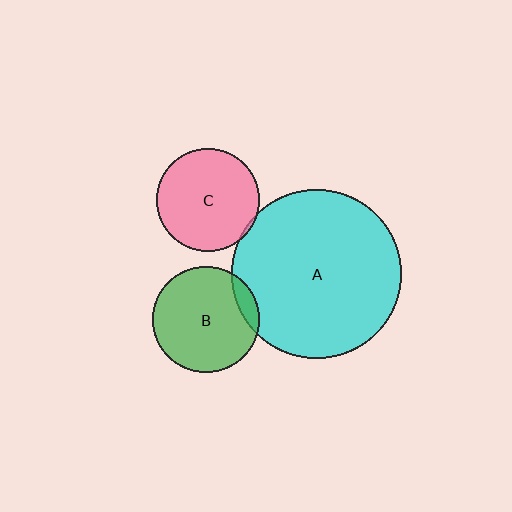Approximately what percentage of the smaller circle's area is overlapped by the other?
Approximately 10%.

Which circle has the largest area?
Circle A (cyan).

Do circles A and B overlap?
Yes.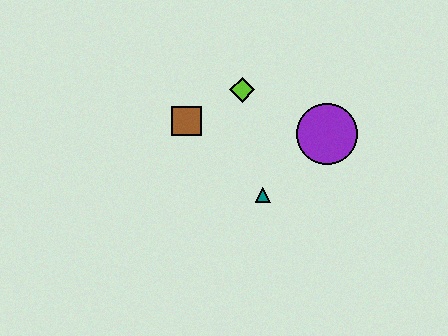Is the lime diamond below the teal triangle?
No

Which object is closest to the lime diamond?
The brown square is closest to the lime diamond.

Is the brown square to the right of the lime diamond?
No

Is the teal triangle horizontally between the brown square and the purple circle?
Yes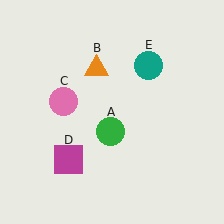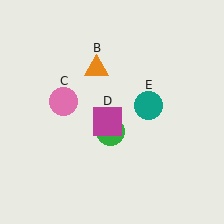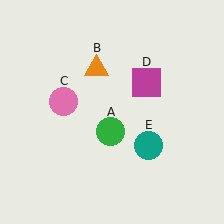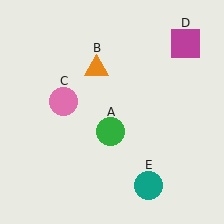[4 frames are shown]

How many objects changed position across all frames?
2 objects changed position: magenta square (object D), teal circle (object E).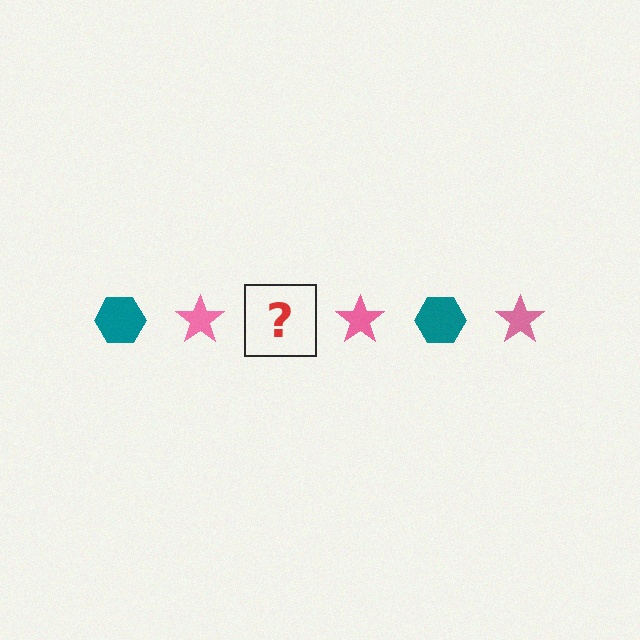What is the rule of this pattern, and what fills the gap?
The rule is that the pattern alternates between teal hexagon and pink star. The gap should be filled with a teal hexagon.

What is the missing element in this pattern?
The missing element is a teal hexagon.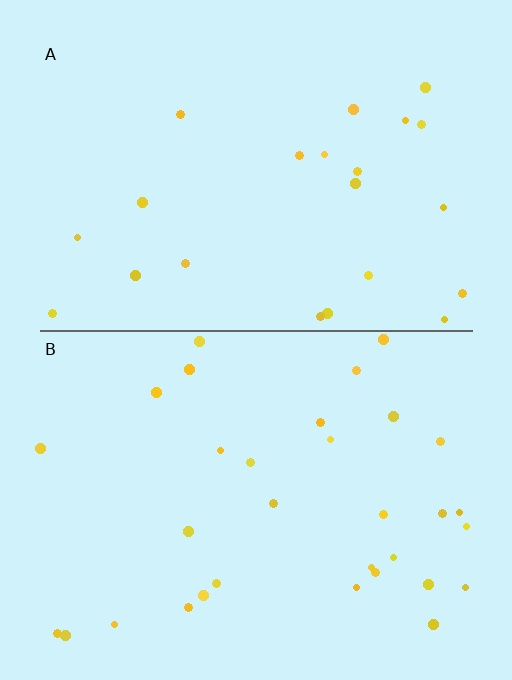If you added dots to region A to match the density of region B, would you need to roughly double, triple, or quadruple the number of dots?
Approximately double.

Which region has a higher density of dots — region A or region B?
B (the bottom).